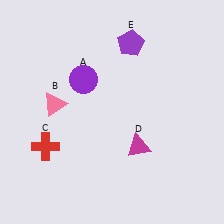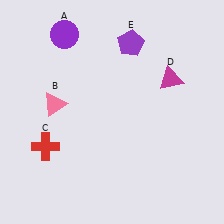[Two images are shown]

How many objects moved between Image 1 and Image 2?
2 objects moved between the two images.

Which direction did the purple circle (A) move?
The purple circle (A) moved up.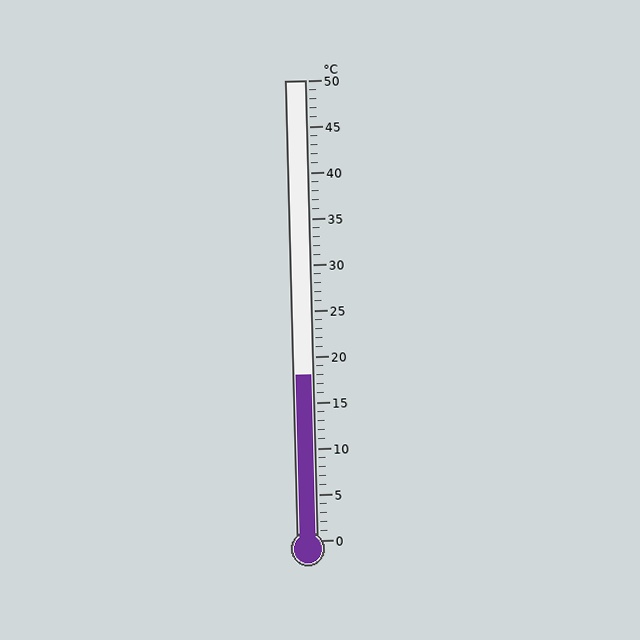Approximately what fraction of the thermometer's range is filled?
The thermometer is filled to approximately 35% of its range.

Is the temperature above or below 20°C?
The temperature is below 20°C.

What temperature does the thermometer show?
The thermometer shows approximately 18°C.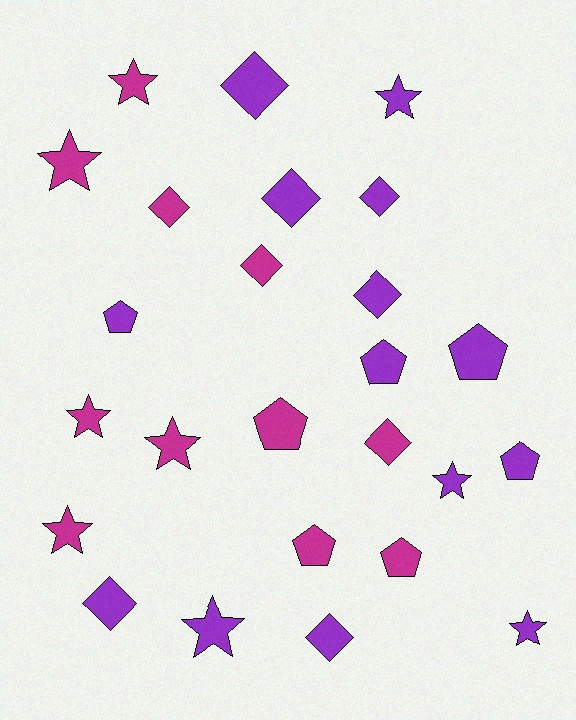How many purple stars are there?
There are 4 purple stars.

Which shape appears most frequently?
Star, with 9 objects.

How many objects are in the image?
There are 25 objects.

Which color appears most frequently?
Purple, with 14 objects.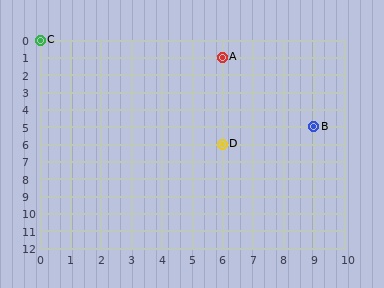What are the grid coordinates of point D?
Point D is at grid coordinates (6, 6).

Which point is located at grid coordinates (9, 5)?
Point B is at (9, 5).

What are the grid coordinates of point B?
Point B is at grid coordinates (9, 5).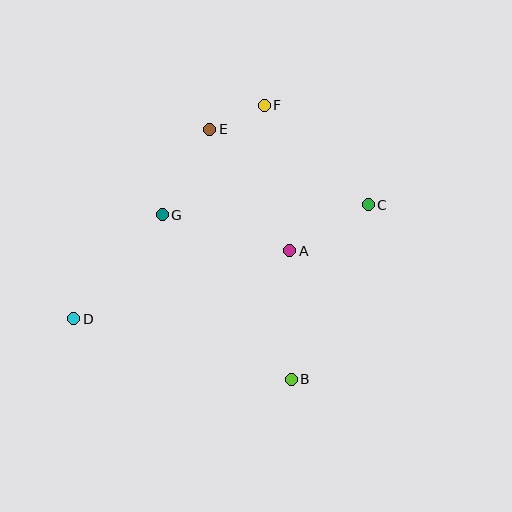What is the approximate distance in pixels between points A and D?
The distance between A and D is approximately 226 pixels.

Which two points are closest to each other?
Points E and F are closest to each other.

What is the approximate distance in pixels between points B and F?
The distance between B and F is approximately 276 pixels.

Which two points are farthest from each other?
Points C and D are farthest from each other.